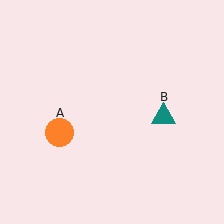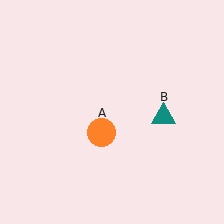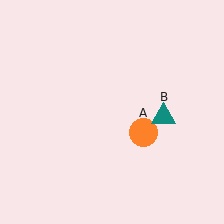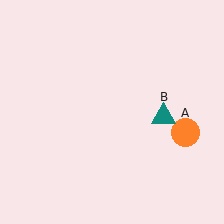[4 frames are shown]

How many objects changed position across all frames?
1 object changed position: orange circle (object A).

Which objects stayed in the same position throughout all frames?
Teal triangle (object B) remained stationary.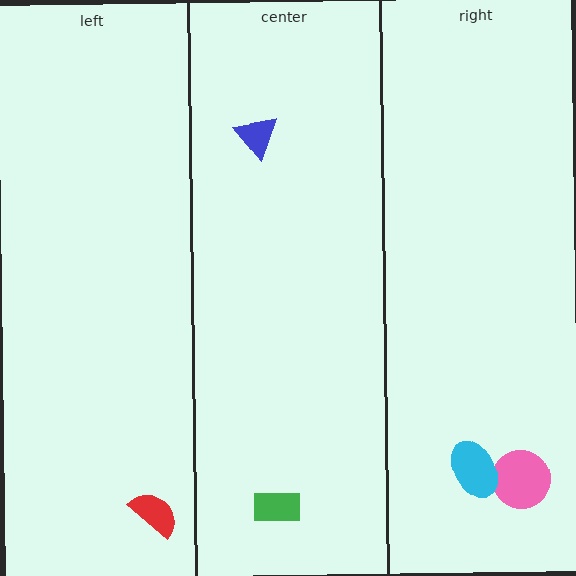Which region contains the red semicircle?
The left region.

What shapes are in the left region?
The red semicircle.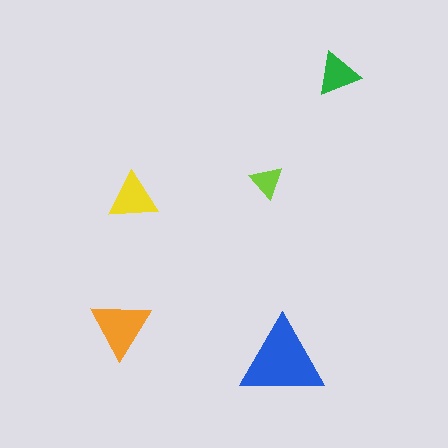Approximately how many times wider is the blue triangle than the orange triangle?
About 1.5 times wider.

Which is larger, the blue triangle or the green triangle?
The blue one.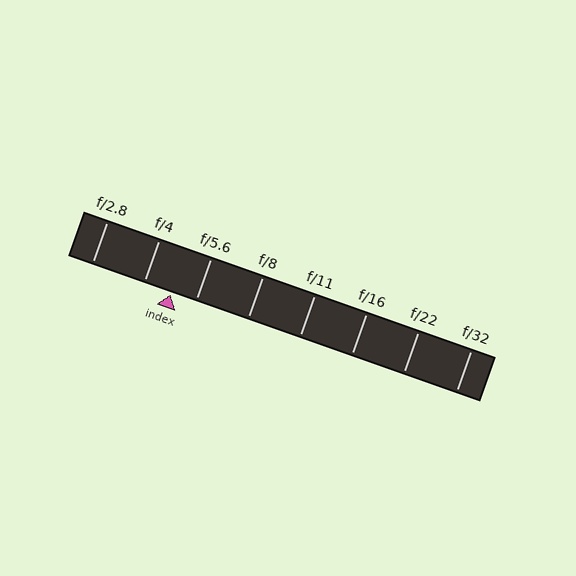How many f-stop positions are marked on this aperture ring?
There are 8 f-stop positions marked.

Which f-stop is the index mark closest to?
The index mark is closest to f/5.6.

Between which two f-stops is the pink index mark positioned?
The index mark is between f/4 and f/5.6.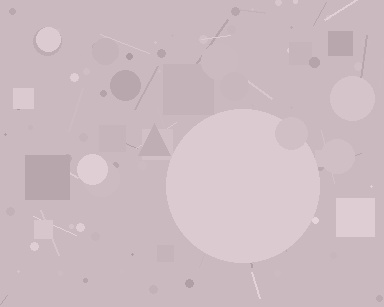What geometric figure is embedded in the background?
A circle is embedded in the background.